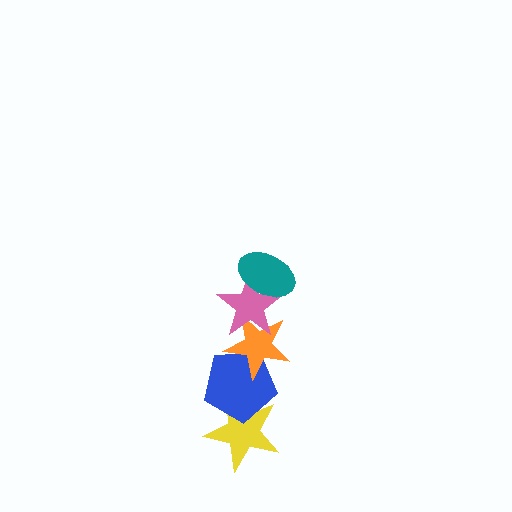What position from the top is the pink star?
The pink star is 2nd from the top.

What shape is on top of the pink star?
The teal ellipse is on top of the pink star.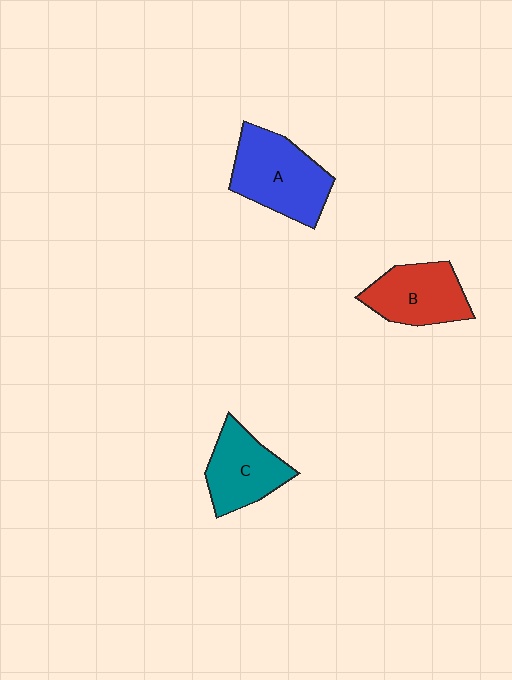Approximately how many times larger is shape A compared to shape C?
Approximately 1.3 times.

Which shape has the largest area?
Shape A (blue).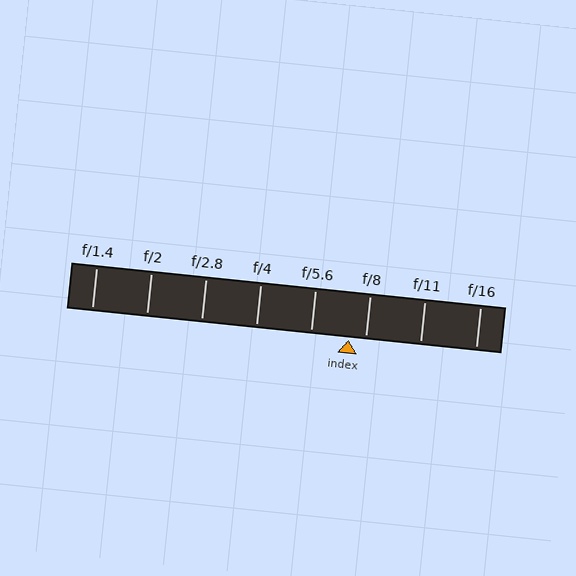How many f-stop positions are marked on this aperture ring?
There are 8 f-stop positions marked.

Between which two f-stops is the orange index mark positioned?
The index mark is between f/5.6 and f/8.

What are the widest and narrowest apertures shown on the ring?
The widest aperture shown is f/1.4 and the narrowest is f/16.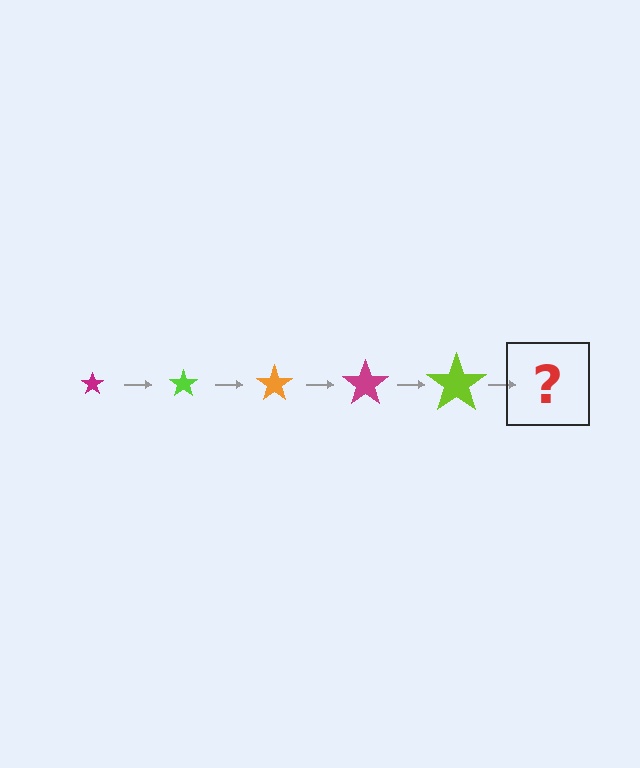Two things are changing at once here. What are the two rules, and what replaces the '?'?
The two rules are that the star grows larger each step and the color cycles through magenta, lime, and orange. The '?' should be an orange star, larger than the previous one.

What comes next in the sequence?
The next element should be an orange star, larger than the previous one.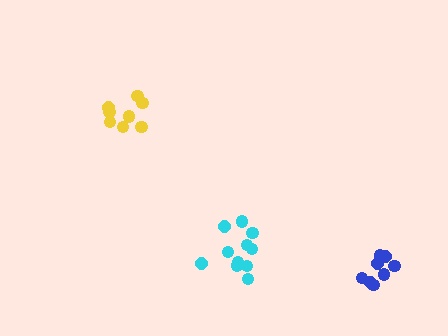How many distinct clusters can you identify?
There are 3 distinct clusters.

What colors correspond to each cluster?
The clusters are colored: blue, yellow, cyan.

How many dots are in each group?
Group 1: 8 dots, Group 2: 8 dots, Group 3: 11 dots (27 total).